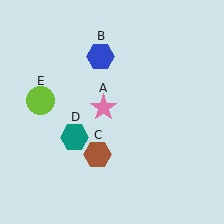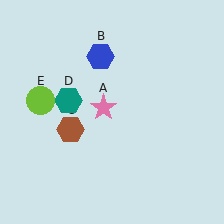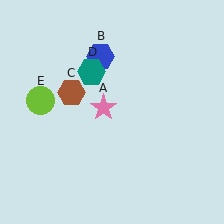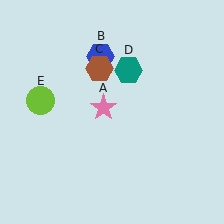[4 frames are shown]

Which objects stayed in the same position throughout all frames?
Pink star (object A) and blue hexagon (object B) and lime circle (object E) remained stationary.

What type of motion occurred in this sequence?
The brown hexagon (object C), teal hexagon (object D) rotated clockwise around the center of the scene.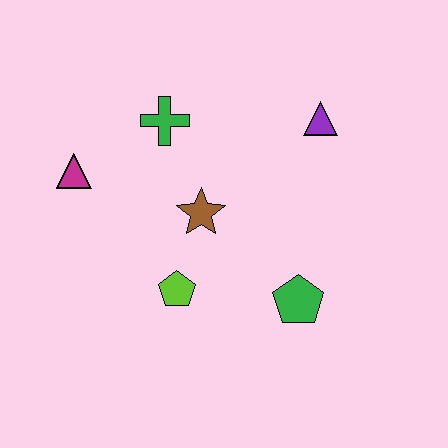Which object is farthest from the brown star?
The purple triangle is farthest from the brown star.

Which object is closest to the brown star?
The lime pentagon is closest to the brown star.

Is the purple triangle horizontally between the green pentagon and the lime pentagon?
No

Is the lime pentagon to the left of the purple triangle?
Yes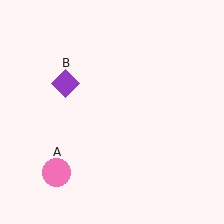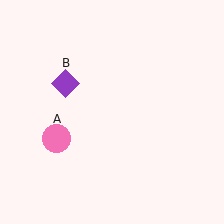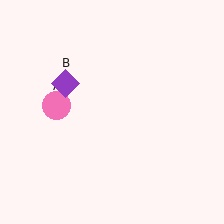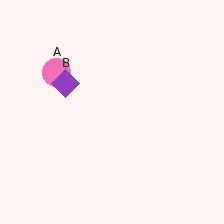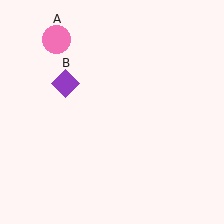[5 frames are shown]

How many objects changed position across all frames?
1 object changed position: pink circle (object A).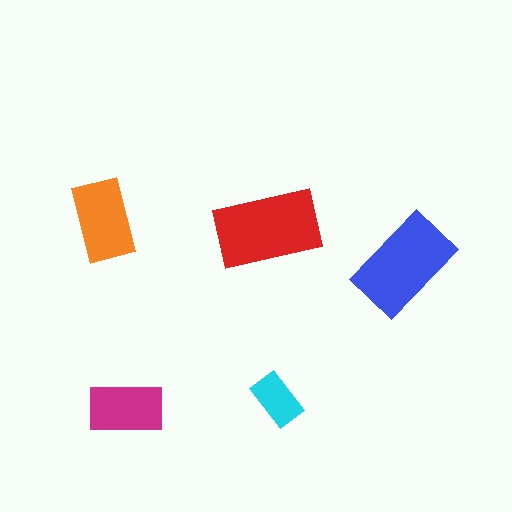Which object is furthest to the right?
The blue rectangle is rightmost.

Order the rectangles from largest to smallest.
the red one, the blue one, the orange one, the magenta one, the cyan one.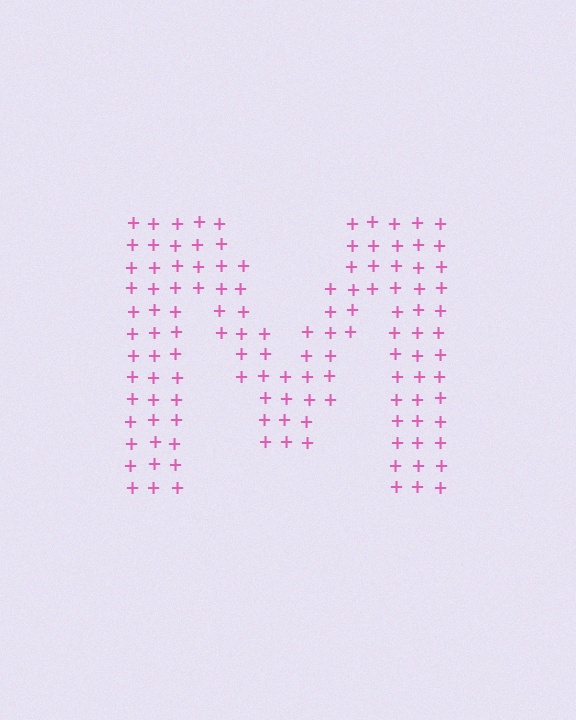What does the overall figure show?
The overall figure shows the letter M.